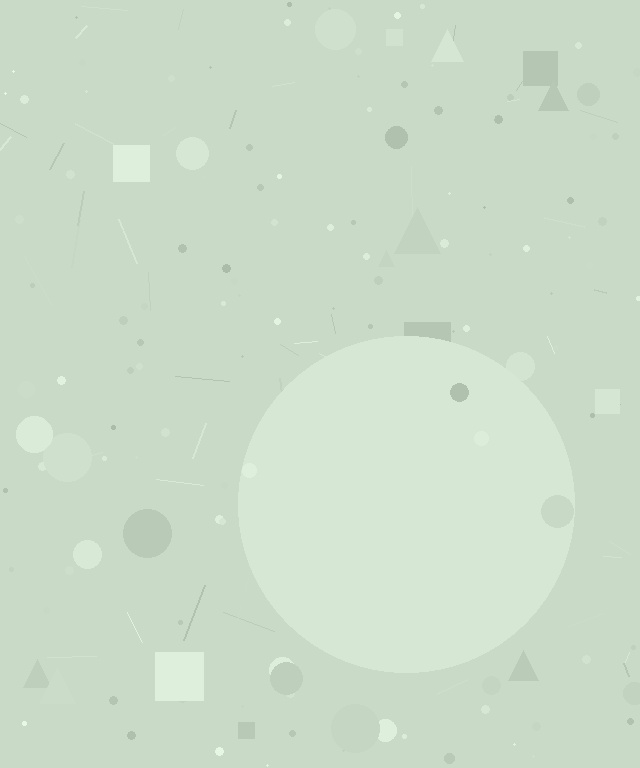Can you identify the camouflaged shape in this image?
The camouflaged shape is a circle.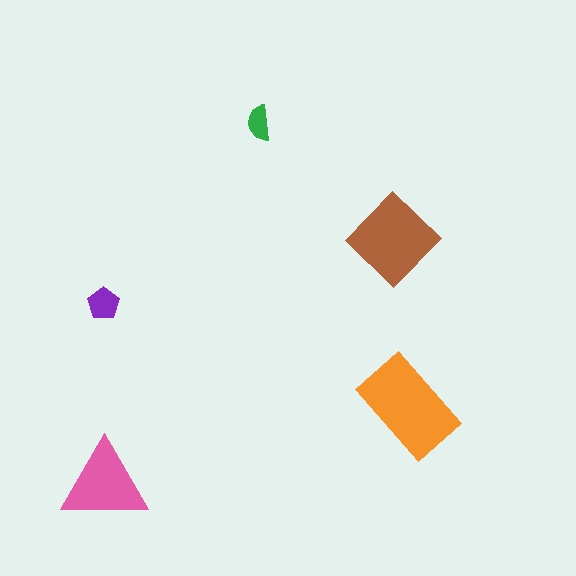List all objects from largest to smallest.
The orange rectangle, the brown diamond, the pink triangle, the purple pentagon, the green semicircle.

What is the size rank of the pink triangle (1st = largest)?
3rd.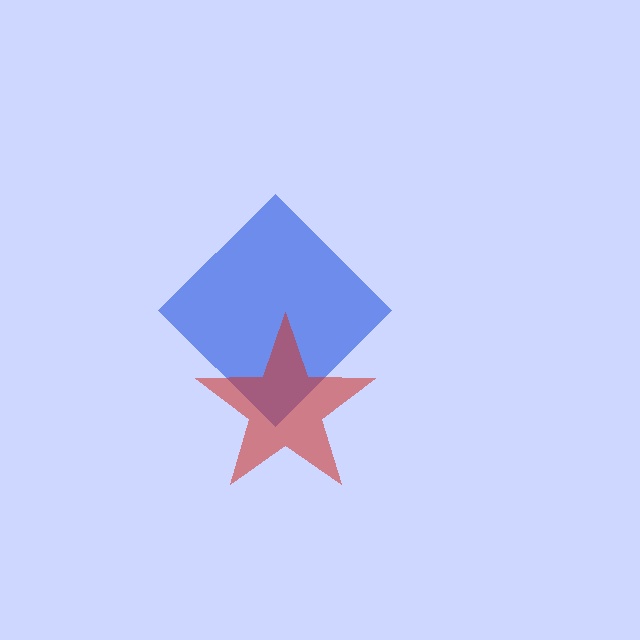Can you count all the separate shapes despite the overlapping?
Yes, there are 2 separate shapes.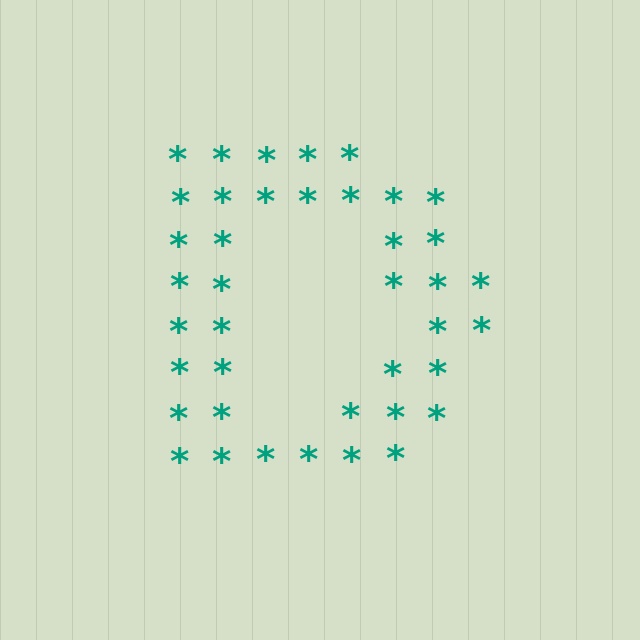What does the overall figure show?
The overall figure shows the letter D.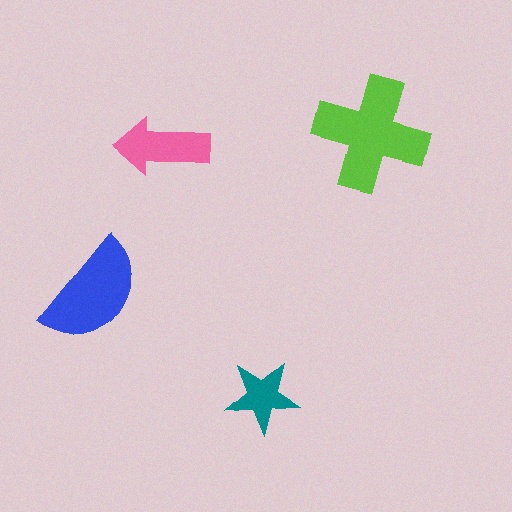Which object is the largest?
The lime cross.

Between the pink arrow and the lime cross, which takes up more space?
The lime cross.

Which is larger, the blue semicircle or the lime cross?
The lime cross.